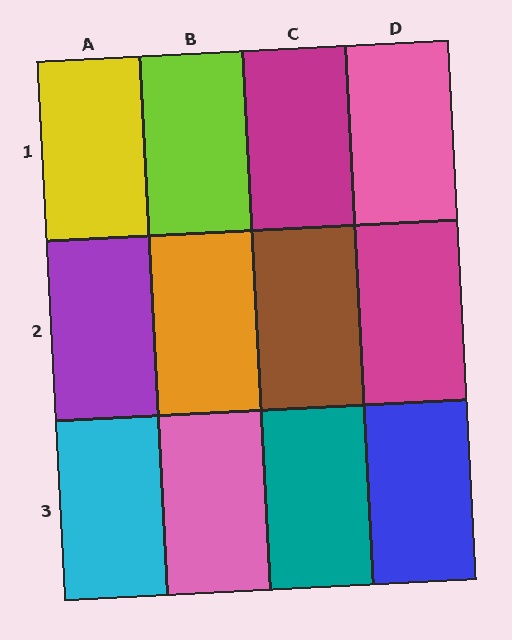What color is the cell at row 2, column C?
Brown.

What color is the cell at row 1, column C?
Magenta.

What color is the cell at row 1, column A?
Yellow.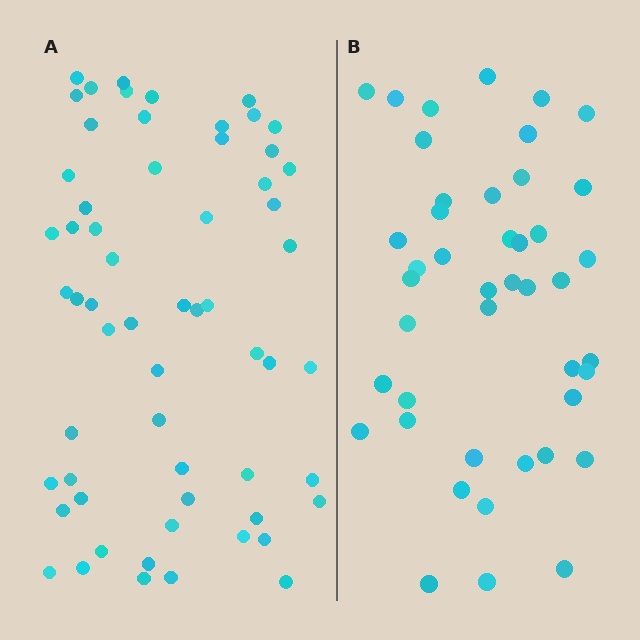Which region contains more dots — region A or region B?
Region A (the left region) has more dots.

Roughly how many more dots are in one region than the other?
Region A has approximately 15 more dots than region B.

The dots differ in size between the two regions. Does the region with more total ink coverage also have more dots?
No. Region B has more total ink coverage because its dots are larger, but region A actually contains more individual dots. Total area can be misleading — the number of items is what matters here.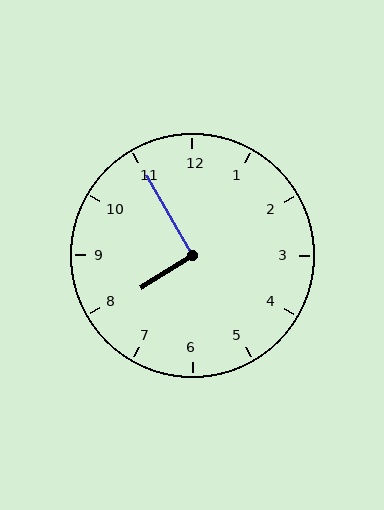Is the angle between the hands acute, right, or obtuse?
It is right.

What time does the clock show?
7:55.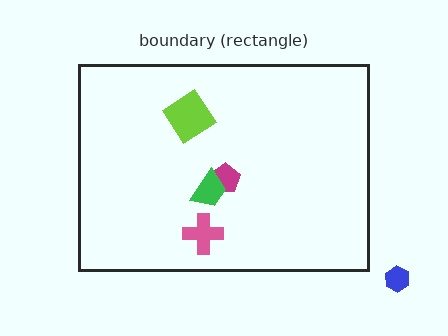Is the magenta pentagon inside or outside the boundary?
Inside.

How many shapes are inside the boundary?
4 inside, 1 outside.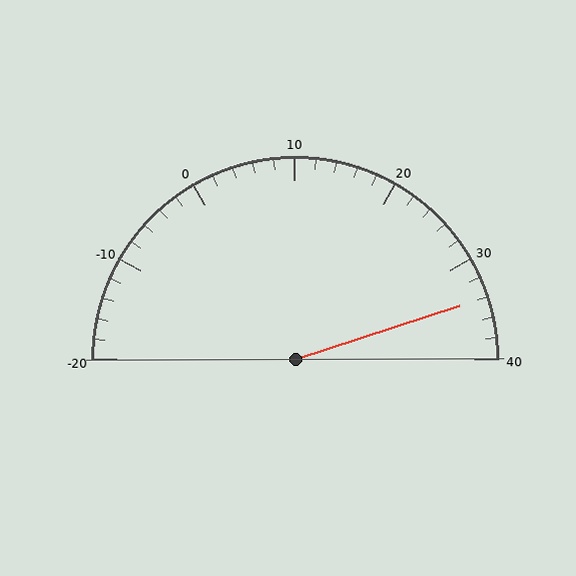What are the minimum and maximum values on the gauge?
The gauge ranges from -20 to 40.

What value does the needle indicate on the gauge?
The needle indicates approximately 34.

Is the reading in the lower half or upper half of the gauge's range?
The reading is in the upper half of the range (-20 to 40).